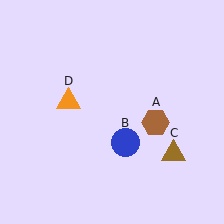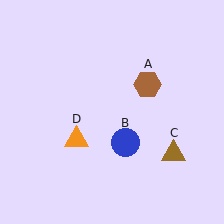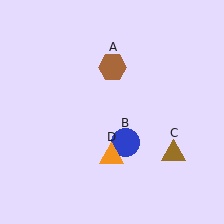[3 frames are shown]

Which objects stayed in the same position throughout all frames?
Blue circle (object B) and brown triangle (object C) remained stationary.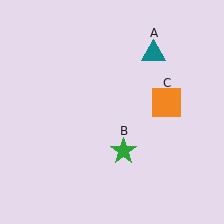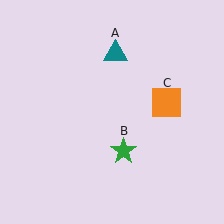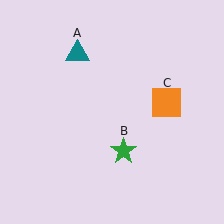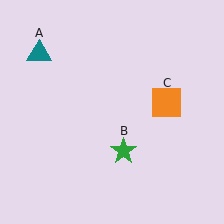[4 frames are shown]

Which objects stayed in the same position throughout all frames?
Green star (object B) and orange square (object C) remained stationary.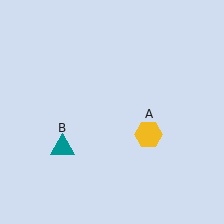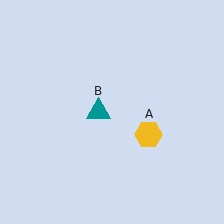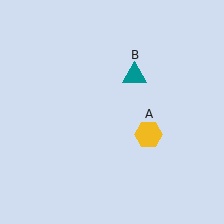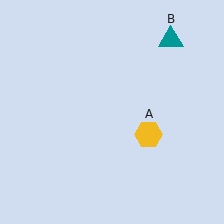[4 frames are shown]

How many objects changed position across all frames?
1 object changed position: teal triangle (object B).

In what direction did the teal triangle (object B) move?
The teal triangle (object B) moved up and to the right.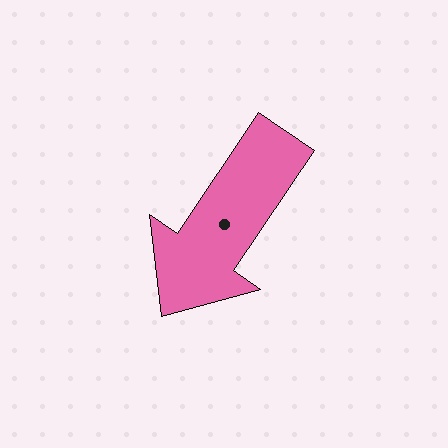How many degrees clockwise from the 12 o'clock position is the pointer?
Approximately 214 degrees.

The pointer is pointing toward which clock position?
Roughly 7 o'clock.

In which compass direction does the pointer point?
Southwest.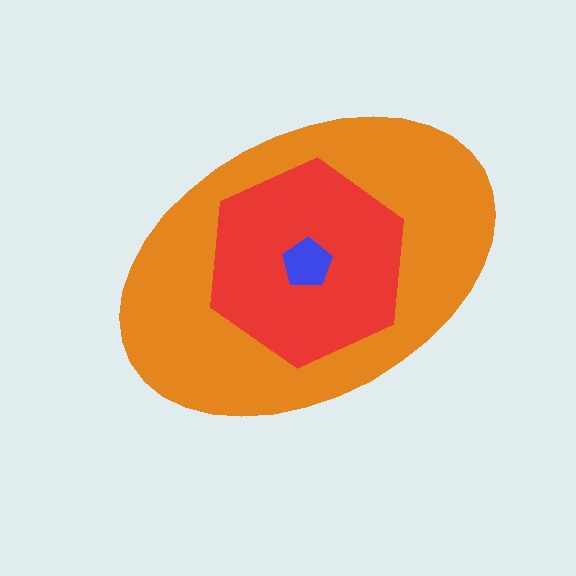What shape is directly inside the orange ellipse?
The red hexagon.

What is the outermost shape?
The orange ellipse.